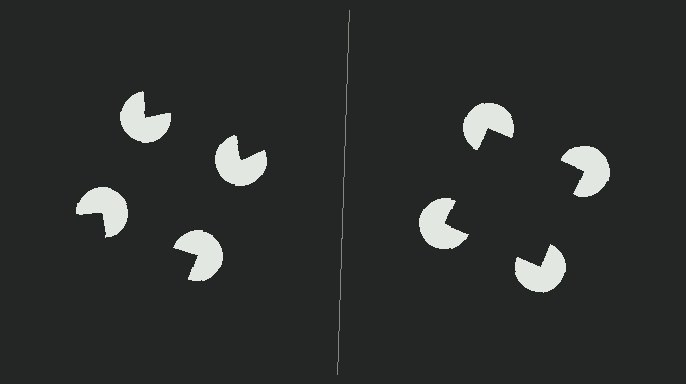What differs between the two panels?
The pac-man discs are positioned identically on both sides; only the wedge orientations differ. On the right they align to a square; on the left they are misaligned.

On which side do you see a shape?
An illusory square appears on the right side. On the left side the wedge cuts are rotated, so no coherent shape forms.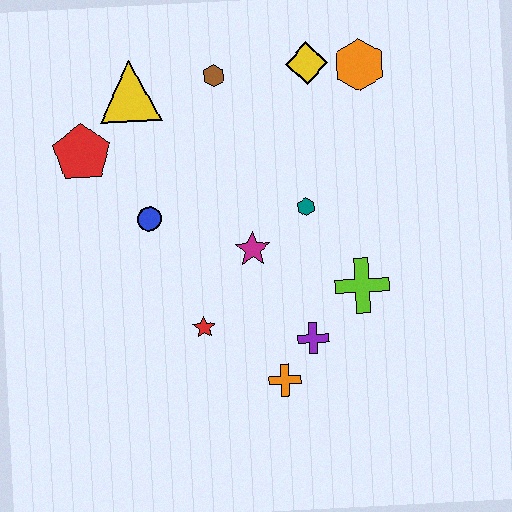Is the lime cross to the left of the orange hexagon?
Yes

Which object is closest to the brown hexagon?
The yellow triangle is closest to the brown hexagon.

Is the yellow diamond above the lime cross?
Yes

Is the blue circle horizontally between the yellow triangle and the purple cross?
Yes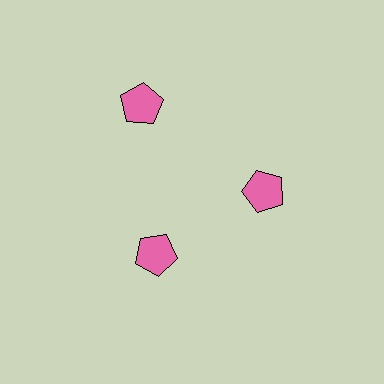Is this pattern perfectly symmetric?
No. The 3 pink pentagons are arranged in a ring, but one element near the 11 o'clock position is pushed outward from the center, breaking the 3-fold rotational symmetry.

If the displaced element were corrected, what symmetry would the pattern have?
It would have 3-fold rotational symmetry — the pattern would map onto itself every 120 degrees.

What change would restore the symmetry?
The symmetry would be restored by moving it inward, back onto the ring so that all 3 pentagons sit at equal angles and equal distance from the center.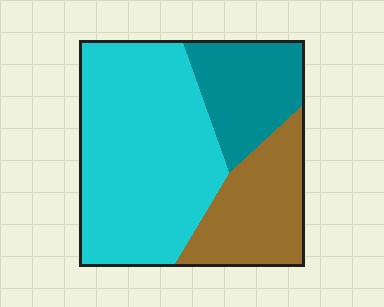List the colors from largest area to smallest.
From largest to smallest: cyan, brown, teal.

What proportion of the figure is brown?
Brown covers roughly 25% of the figure.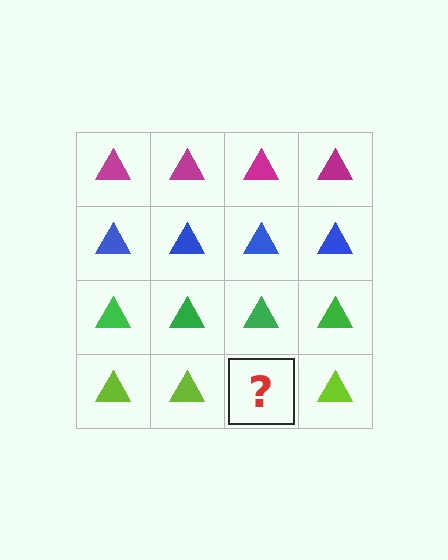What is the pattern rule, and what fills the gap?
The rule is that each row has a consistent color. The gap should be filled with a lime triangle.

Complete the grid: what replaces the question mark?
The question mark should be replaced with a lime triangle.